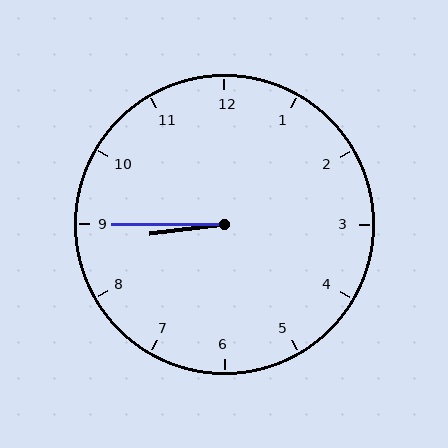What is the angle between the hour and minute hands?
Approximately 8 degrees.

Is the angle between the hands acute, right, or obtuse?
It is acute.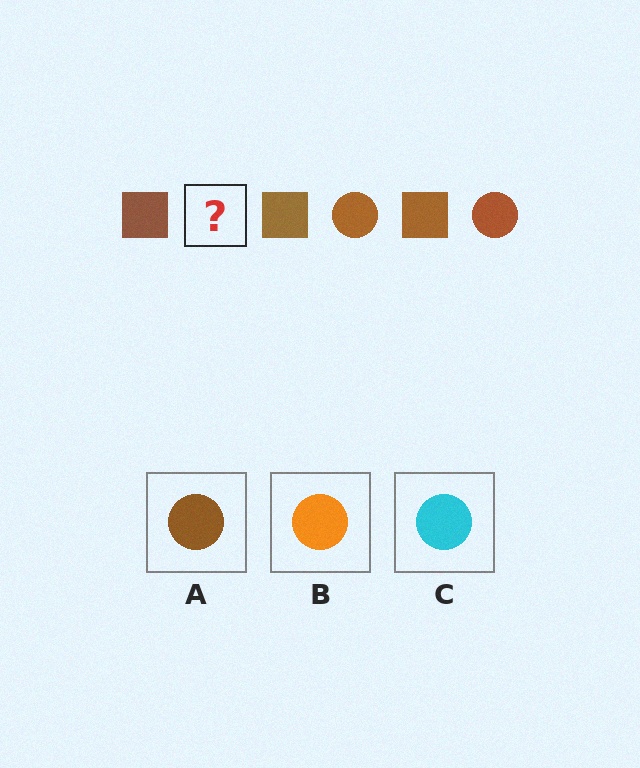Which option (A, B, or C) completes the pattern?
A.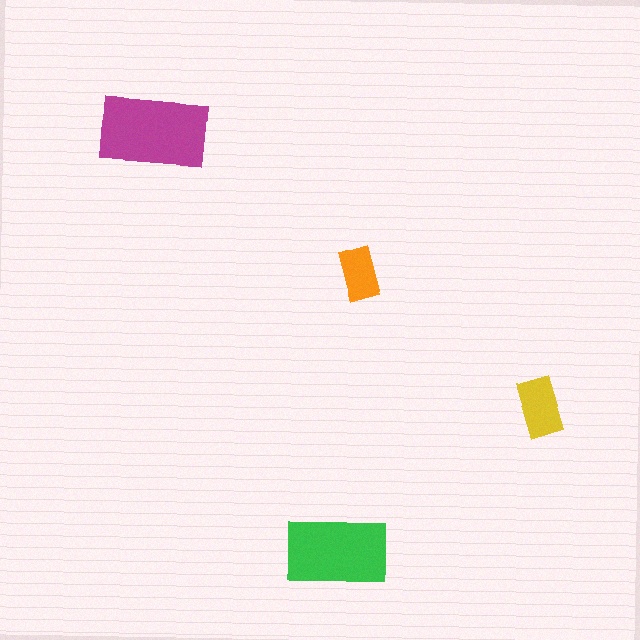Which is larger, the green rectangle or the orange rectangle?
The green one.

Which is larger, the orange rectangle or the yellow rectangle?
The yellow one.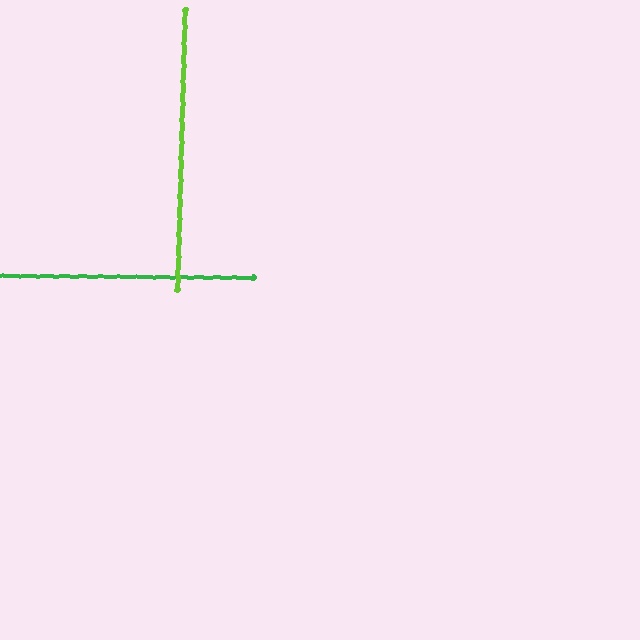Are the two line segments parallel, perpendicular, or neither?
Perpendicular — they meet at approximately 89°.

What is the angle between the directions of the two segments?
Approximately 89 degrees.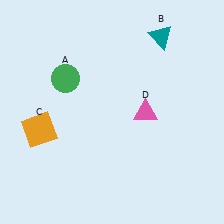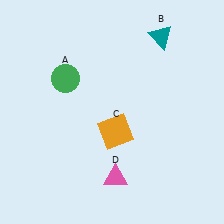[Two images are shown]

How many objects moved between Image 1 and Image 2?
2 objects moved between the two images.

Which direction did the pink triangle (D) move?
The pink triangle (D) moved down.